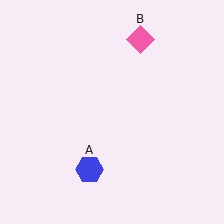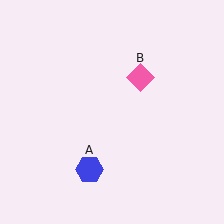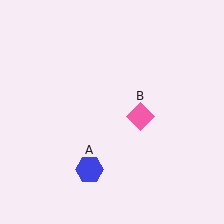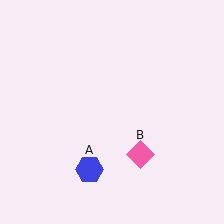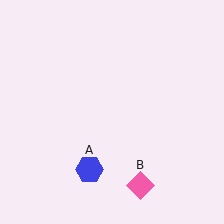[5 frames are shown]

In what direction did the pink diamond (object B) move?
The pink diamond (object B) moved down.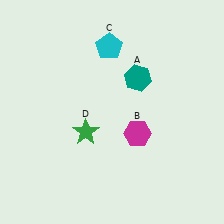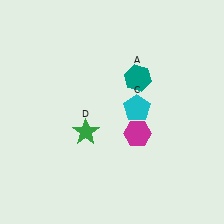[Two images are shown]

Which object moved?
The cyan pentagon (C) moved down.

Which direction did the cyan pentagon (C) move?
The cyan pentagon (C) moved down.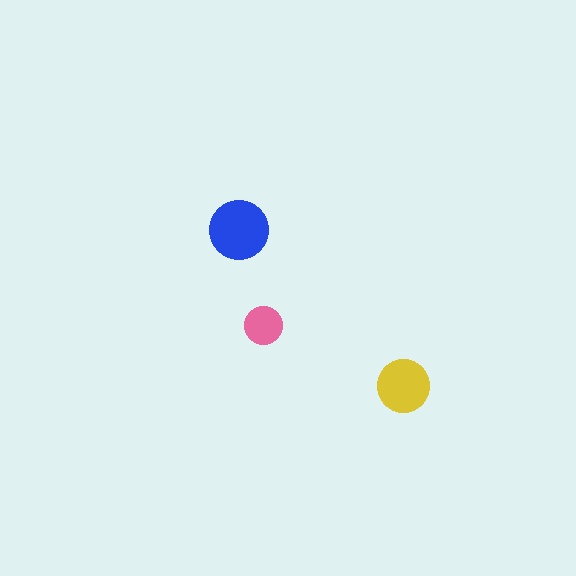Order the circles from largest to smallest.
the blue one, the yellow one, the pink one.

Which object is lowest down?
The yellow circle is bottommost.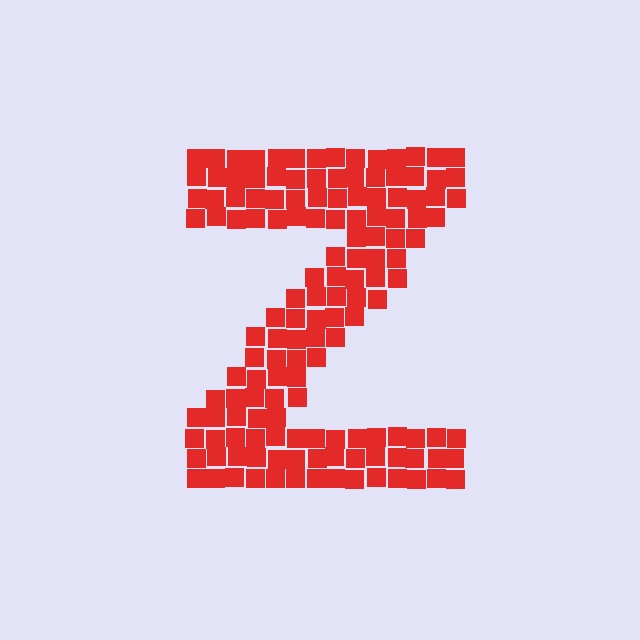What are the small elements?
The small elements are squares.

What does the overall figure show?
The overall figure shows the letter Z.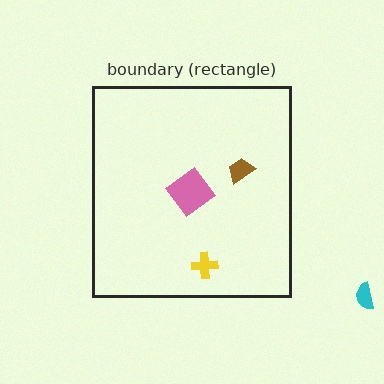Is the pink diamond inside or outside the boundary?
Inside.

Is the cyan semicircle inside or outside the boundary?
Outside.